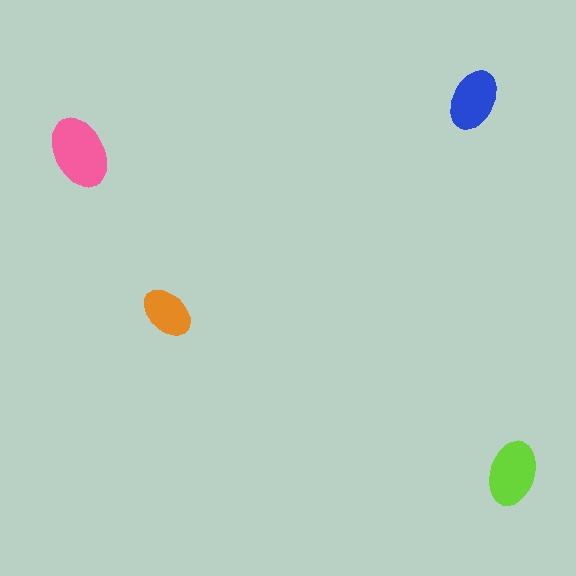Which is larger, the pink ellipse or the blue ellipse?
The pink one.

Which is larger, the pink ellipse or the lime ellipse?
The pink one.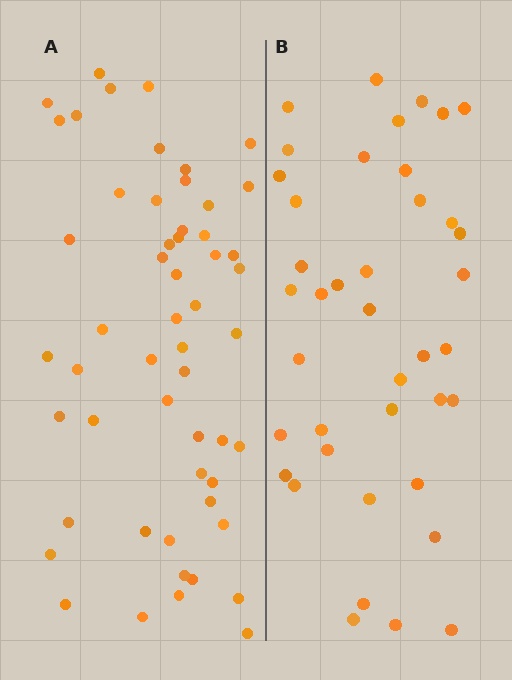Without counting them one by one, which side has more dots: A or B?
Region A (the left region) has more dots.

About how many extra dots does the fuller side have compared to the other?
Region A has approximately 15 more dots than region B.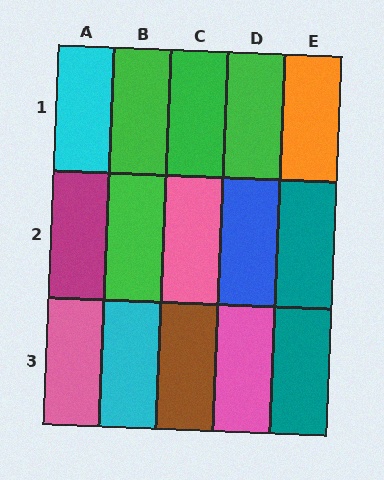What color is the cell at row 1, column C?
Green.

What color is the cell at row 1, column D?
Green.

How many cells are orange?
1 cell is orange.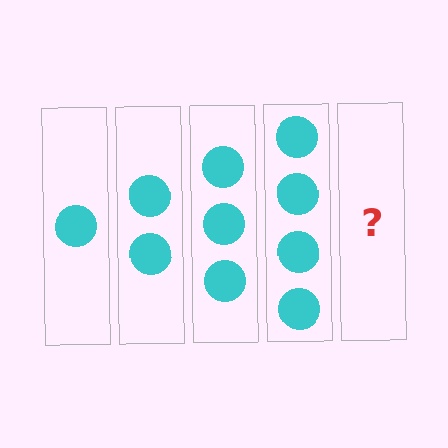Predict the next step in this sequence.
The next step is 5 circles.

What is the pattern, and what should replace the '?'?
The pattern is that each step adds one more circle. The '?' should be 5 circles.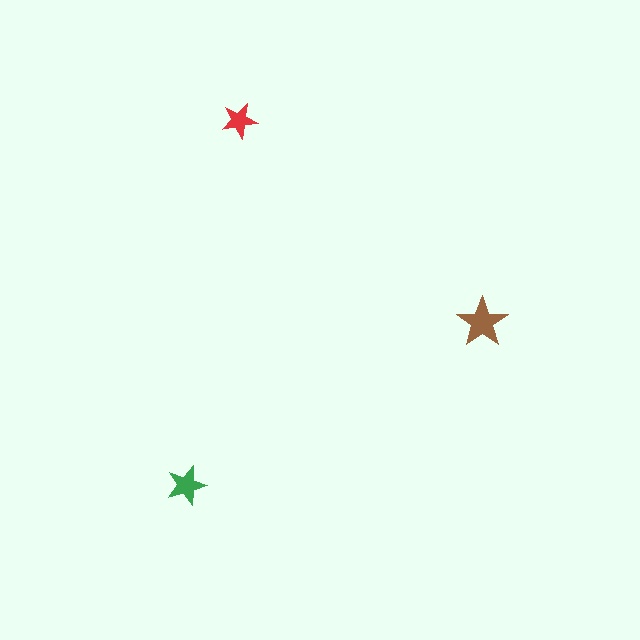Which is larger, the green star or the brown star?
The brown one.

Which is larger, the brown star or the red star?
The brown one.